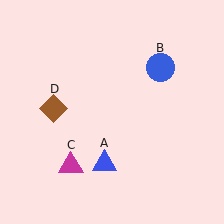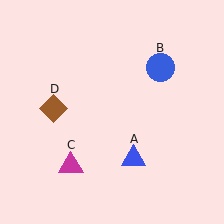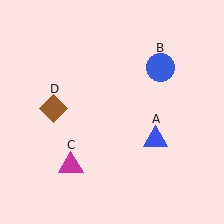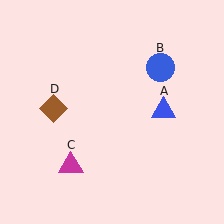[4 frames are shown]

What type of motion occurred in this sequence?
The blue triangle (object A) rotated counterclockwise around the center of the scene.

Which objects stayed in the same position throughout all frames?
Blue circle (object B) and magenta triangle (object C) and brown diamond (object D) remained stationary.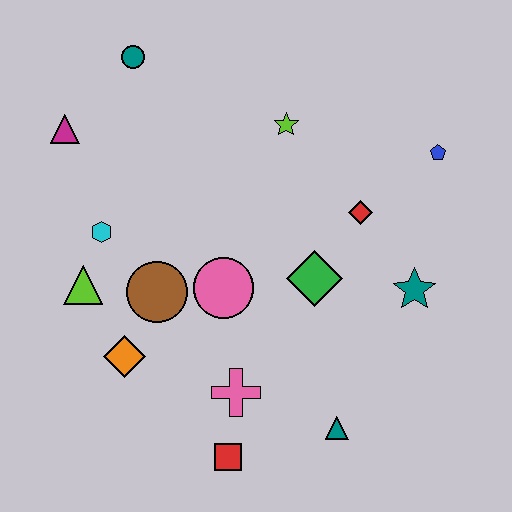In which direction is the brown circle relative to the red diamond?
The brown circle is to the left of the red diamond.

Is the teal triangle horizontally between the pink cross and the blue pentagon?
Yes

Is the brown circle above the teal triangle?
Yes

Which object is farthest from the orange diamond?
The blue pentagon is farthest from the orange diamond.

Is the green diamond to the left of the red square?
No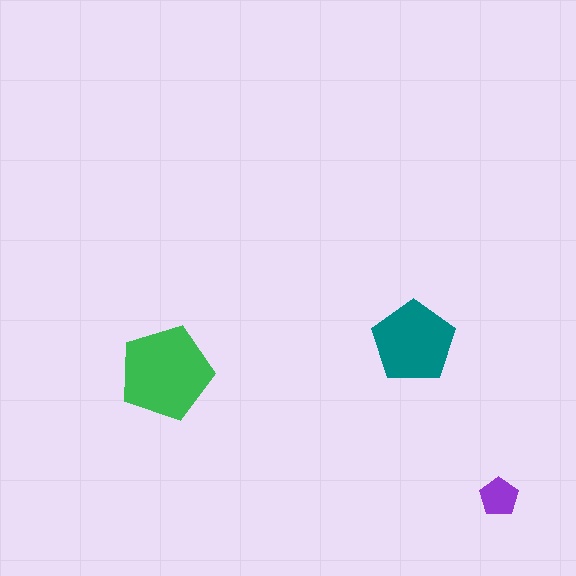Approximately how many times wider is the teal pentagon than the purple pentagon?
About 2 times wider.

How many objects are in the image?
There are 3 objects in the image.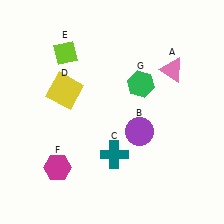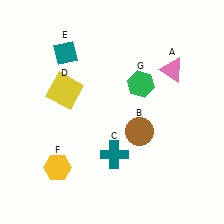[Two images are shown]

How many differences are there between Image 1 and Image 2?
There are 3 differences between the two images.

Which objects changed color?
B changed from purple to brown. E changed from lime to teal. F changed from magenta to yellow.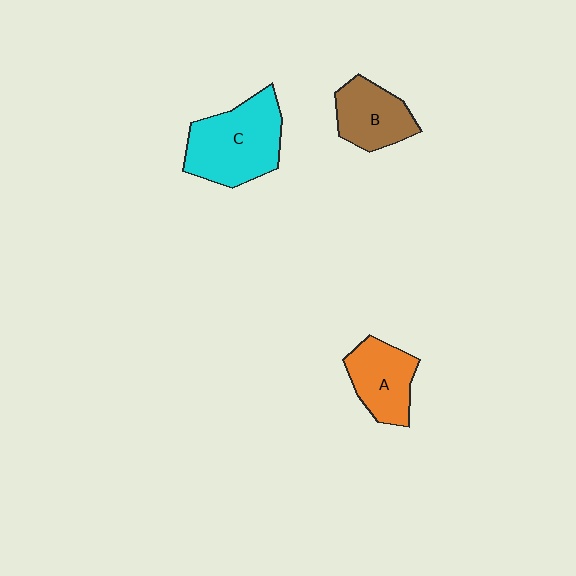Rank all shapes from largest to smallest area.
From largest to smallest: C (cyan), A (orange), B (brown).